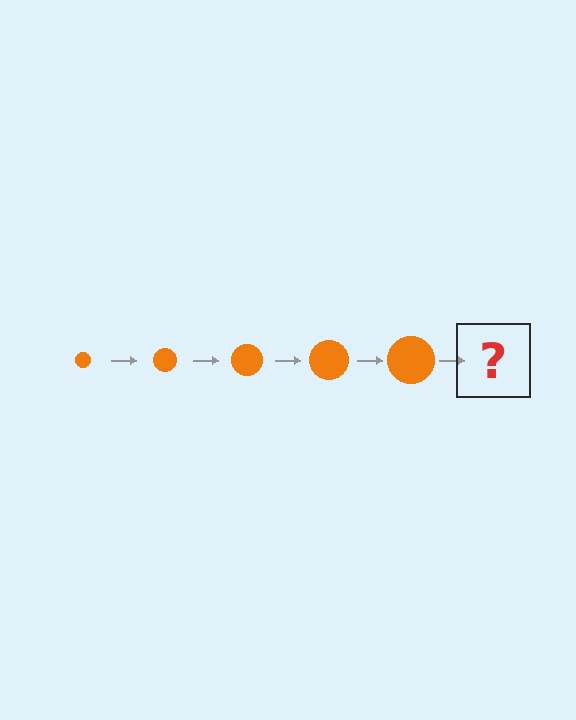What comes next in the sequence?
The next element should be an orange circle, larger than the previous one.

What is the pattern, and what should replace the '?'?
The pattern is that the circle gets progressively larger each step. The '?' should be an orange circle, larger than the previous one.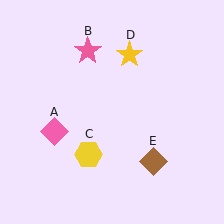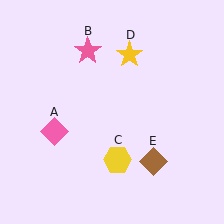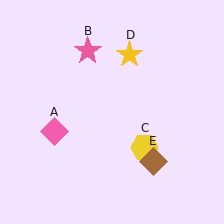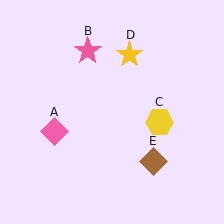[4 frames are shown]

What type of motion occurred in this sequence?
The yellow hexagon (object C) rotated counterclockwise around the center of the scene.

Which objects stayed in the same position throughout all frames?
Pink diamond (object A) and pink star (object B) and yellow star (object D) and brown diamond (object E) remained stationary.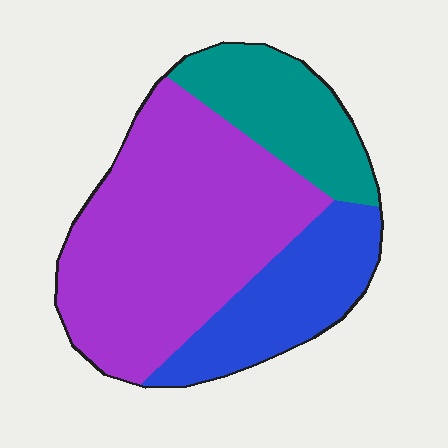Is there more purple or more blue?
Purple.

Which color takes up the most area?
Purple, at roughly 55%.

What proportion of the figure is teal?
Teal covers about 20% of the figure.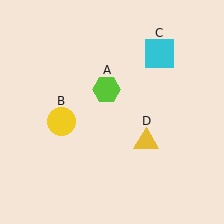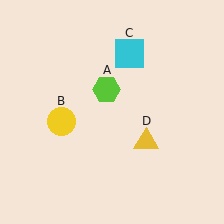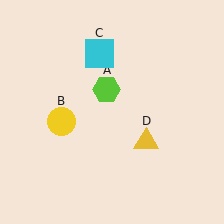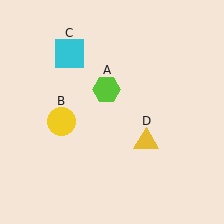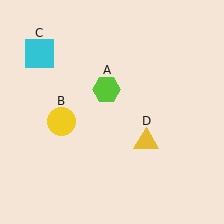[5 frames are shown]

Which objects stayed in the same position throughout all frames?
Lime hexagon (object A) and yellow circle (object B) and yellow triangle (object D) remained stationary.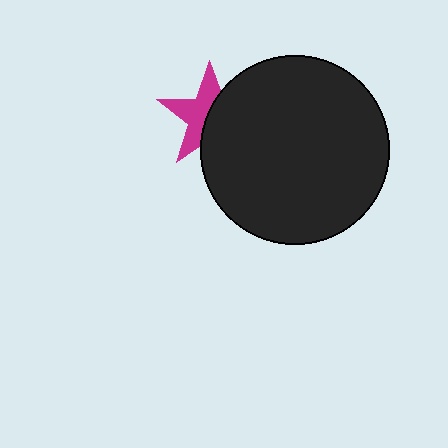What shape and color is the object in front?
The object in front is a black circle.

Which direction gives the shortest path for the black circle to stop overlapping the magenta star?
Moving right gives the shortest separation.